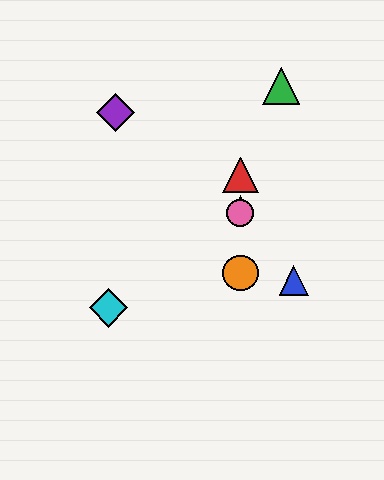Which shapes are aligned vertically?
The red triangle, the yellow triangle, the orange circle, the pink circle are aligned vertically.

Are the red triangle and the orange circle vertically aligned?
Yes, both are at x≈240.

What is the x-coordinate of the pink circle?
The pink circle is at x≈240.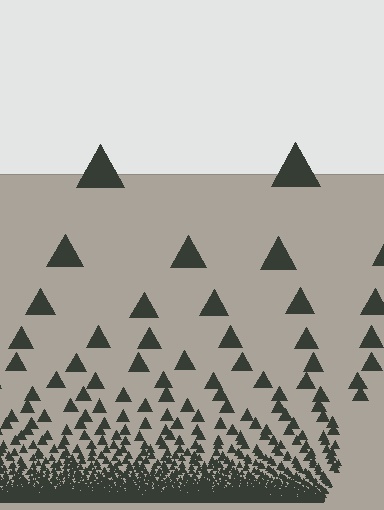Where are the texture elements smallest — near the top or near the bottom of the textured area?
Near the bottom.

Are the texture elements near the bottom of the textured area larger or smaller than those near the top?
Smaller. The gradient is inverted — elements near the bottom are smaller and denser.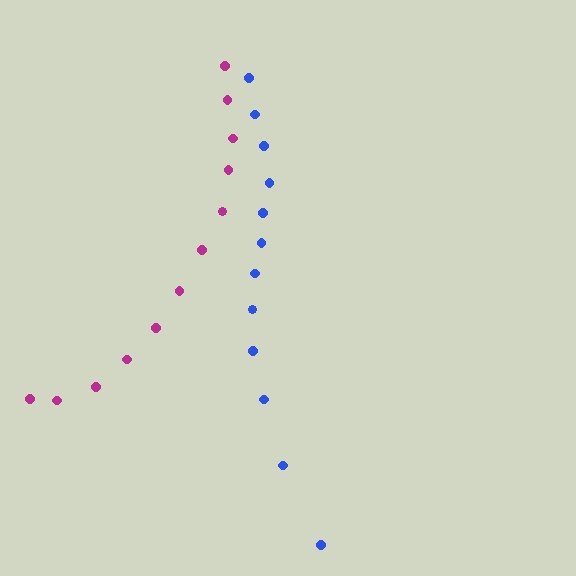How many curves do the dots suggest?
There are 2 distinct paths.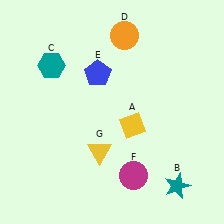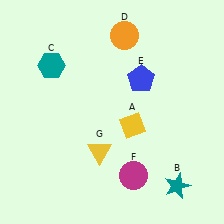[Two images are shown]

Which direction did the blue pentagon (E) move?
The blue pentagon (E) moved right.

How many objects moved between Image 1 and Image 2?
1 object moved between the two images.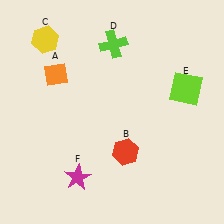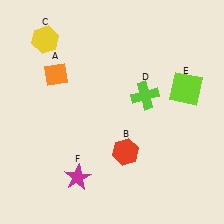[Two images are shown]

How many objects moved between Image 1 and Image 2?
1 object moved between the two images.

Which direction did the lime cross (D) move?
The lime cross (D) moved down.